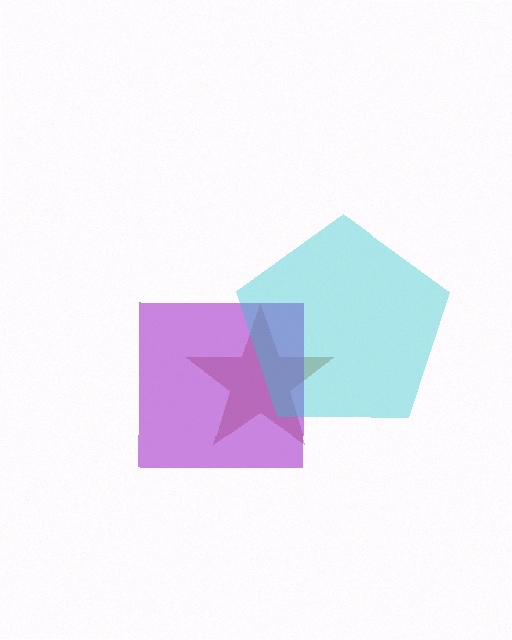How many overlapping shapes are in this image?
There are 3 overlapping shapes in the image.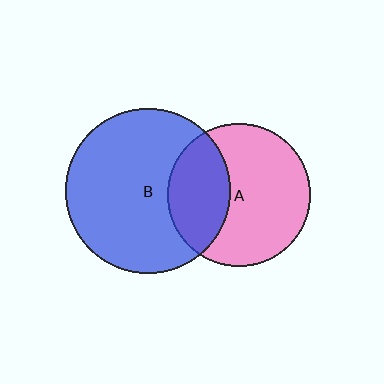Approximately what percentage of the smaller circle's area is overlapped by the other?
Approximately 35%.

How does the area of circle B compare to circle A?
Approximately 1.3 times.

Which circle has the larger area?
Circle B (blue).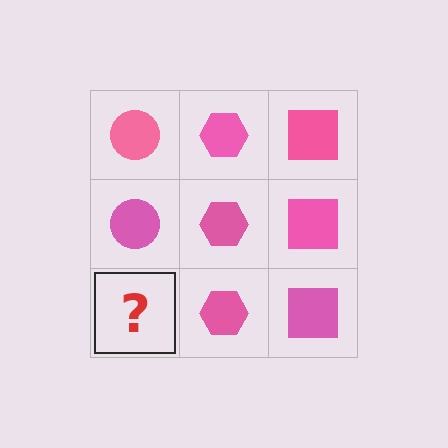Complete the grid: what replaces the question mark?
The question mark should be replaced with a pink circle.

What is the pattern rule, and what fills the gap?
The rule is that each column has a consistent shape. The gap should be filled with a pink circle.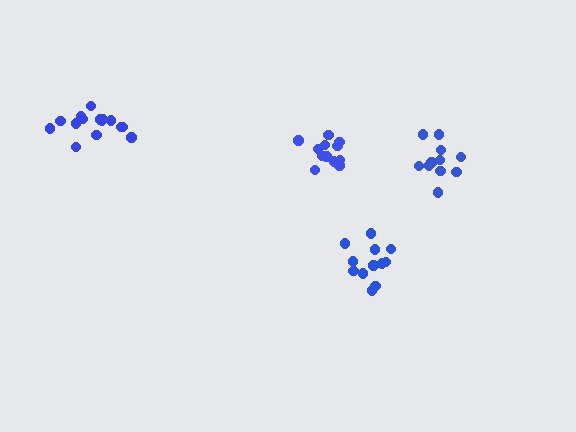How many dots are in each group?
Group 1: 12 dots, Group 2: 15 dots, Group 3: 12 dots, Group 4: 11 dots (50 total).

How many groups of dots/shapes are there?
There are 4 groups.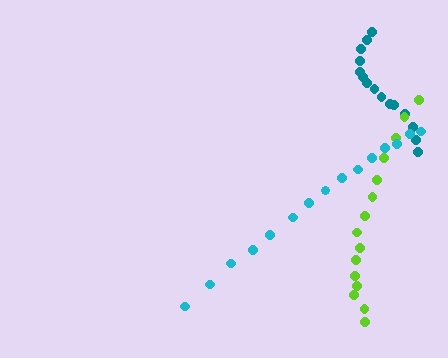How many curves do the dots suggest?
There are 3 distinct paths.